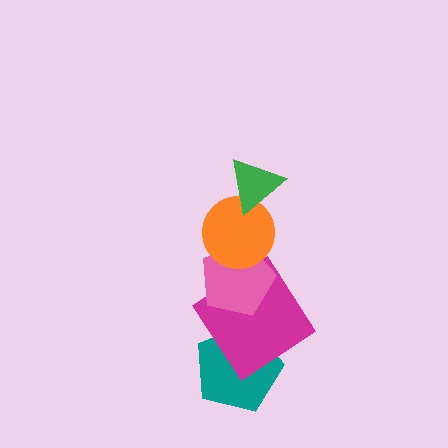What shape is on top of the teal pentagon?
The magenta diamond is on top of the teal pentagon.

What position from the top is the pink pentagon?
The pink pentagon is 3rd from the top.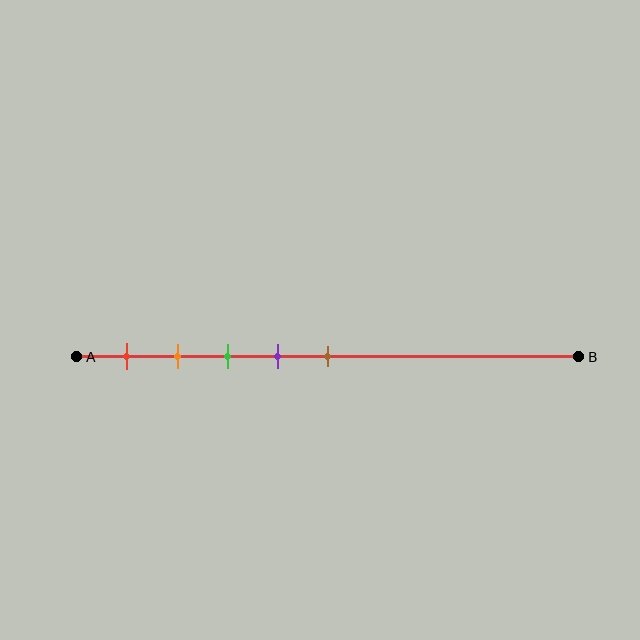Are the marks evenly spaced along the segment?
Yes, the marks are approximately evenly spaced.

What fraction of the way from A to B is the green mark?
The green mark is approximately 30% (0.3) of the way from A to B.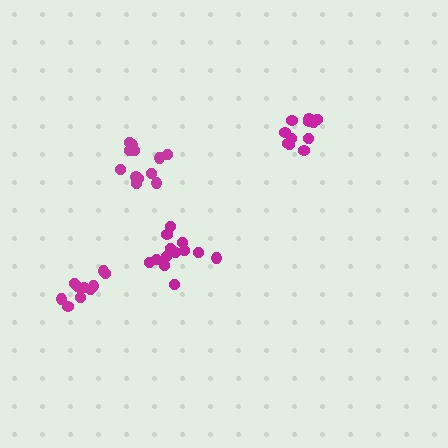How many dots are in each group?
Group 1: 12 dots, Group 2: 10 dots, Group 3: 13 dots, Group 4: 11 dots (46 total).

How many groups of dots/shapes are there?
There are 4 groups.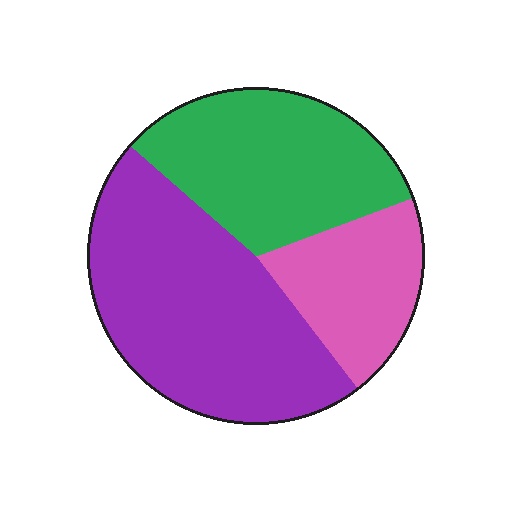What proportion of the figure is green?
Green covers 33% of the figure.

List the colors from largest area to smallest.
From largest to smallest: purple, green, pink.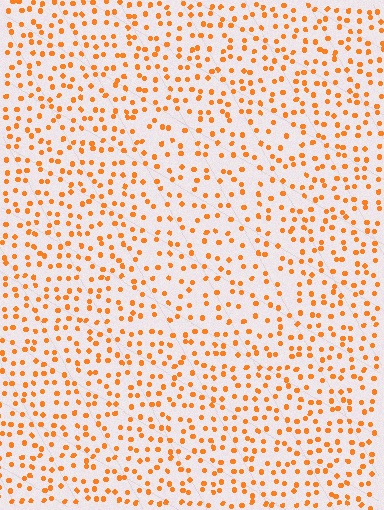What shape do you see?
I see a rectangle.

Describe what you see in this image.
The image contains small orange elements arranged at two different densities. A rectangle-shaped region is visible where the elements are less densely packed than the surrounding area.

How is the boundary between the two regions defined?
The boundary is defined by a change in element density (approximately 1.4x ratio). All elements are the same color, size, and shape.